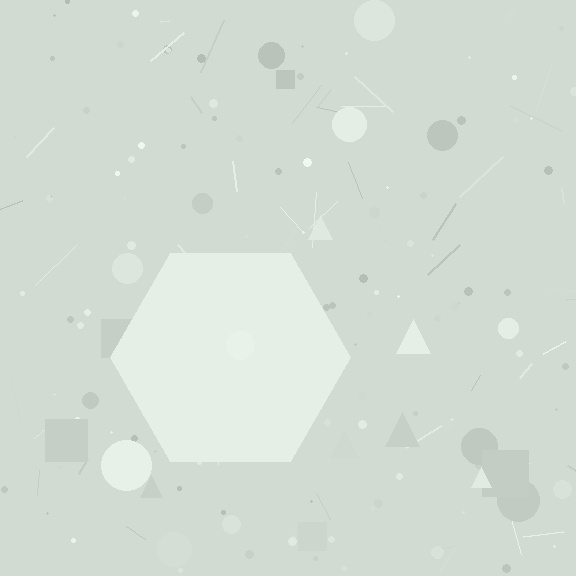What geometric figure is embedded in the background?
A hexagon is embedded in the background.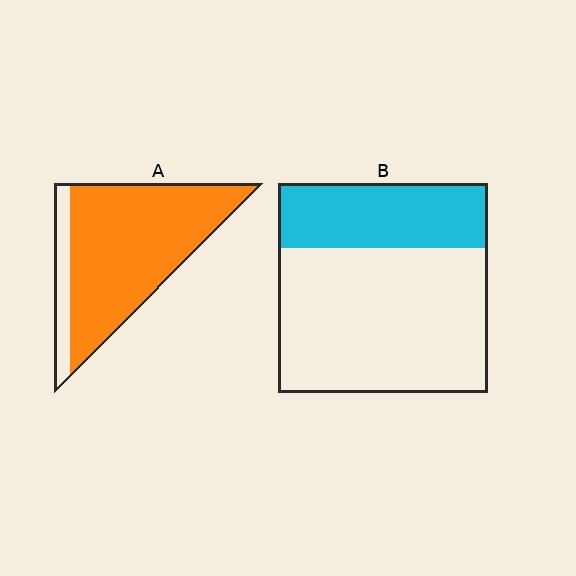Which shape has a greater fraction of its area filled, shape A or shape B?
Shape A.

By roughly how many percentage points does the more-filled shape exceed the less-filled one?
By roughly 55 percentage points (A over B).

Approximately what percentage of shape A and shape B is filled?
A is approximately 85% and B is approximately 30%.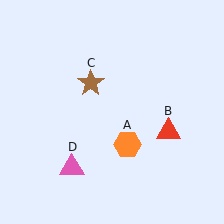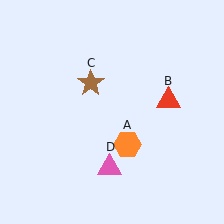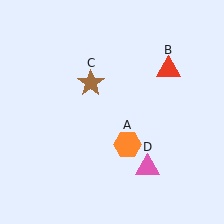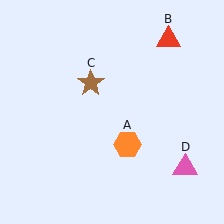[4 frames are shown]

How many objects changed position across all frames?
2 objects changed position: red triangle (object B), pink triangle (object D).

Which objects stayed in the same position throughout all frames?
Orange hexagon (object A) and brown star (object C) remained stationary.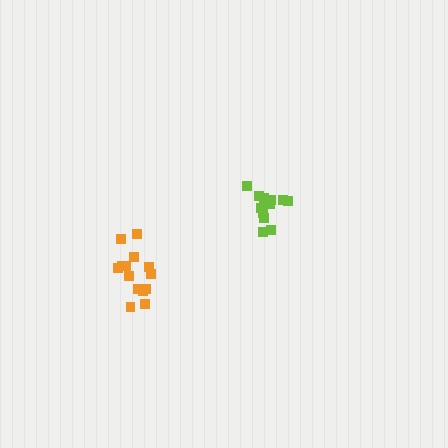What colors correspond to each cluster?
The clusters are colored: lime, orange.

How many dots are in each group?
Group 1: 12 dots, Group 2: 14 dots (26 total).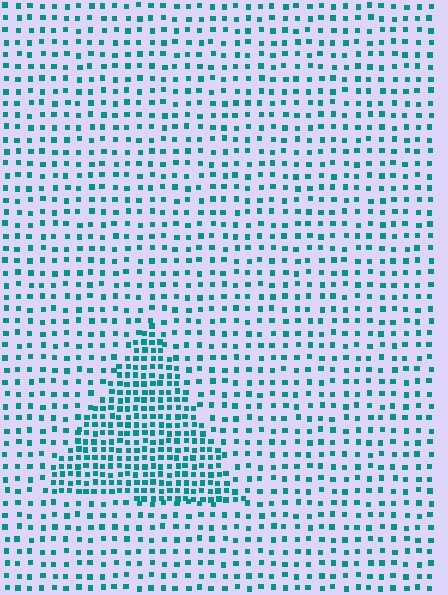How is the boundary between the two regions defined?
The boundary is defined by a change in element density (approximately 2.2x ratio). All elements are the same color, size, and shape.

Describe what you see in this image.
The image contains small teal elements arranged at two different densities. A triangle-shaped region is visible where the elements are more densely packed than the surrounding area.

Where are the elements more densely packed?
The elements are more densely packed inside the triangle boundary.